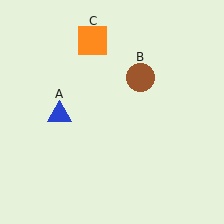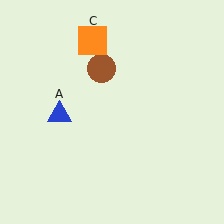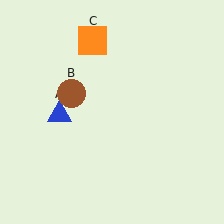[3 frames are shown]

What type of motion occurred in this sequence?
The brown circle (object B) rotated counterclockwise around the center of the scene.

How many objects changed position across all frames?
1 object changed position: brown circle (object B).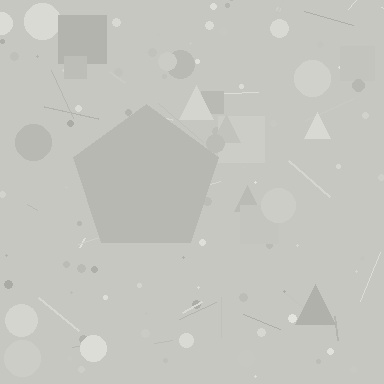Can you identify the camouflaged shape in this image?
The camouflaged shape is a pentagon.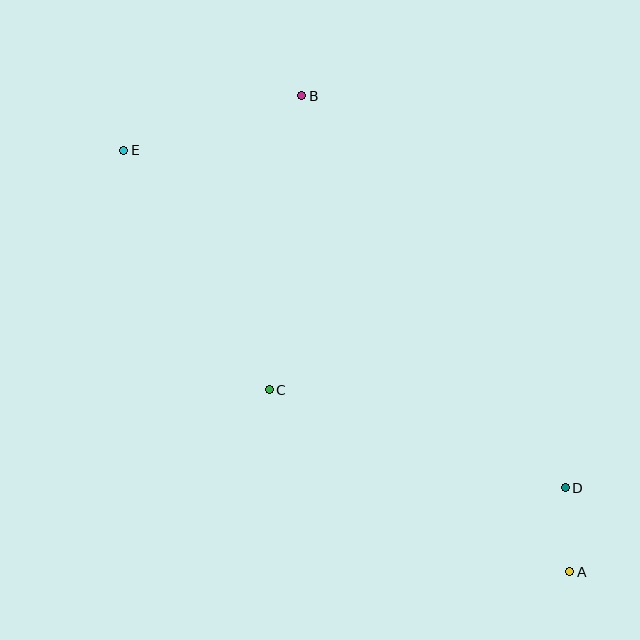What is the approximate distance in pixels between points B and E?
The distance between B and E is approximately 186 pixels.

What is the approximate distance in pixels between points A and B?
The distance between A and B is approximately 546 pixels.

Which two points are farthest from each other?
Points A and E are farthest from each other.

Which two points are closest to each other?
Points A and D are closest to each other.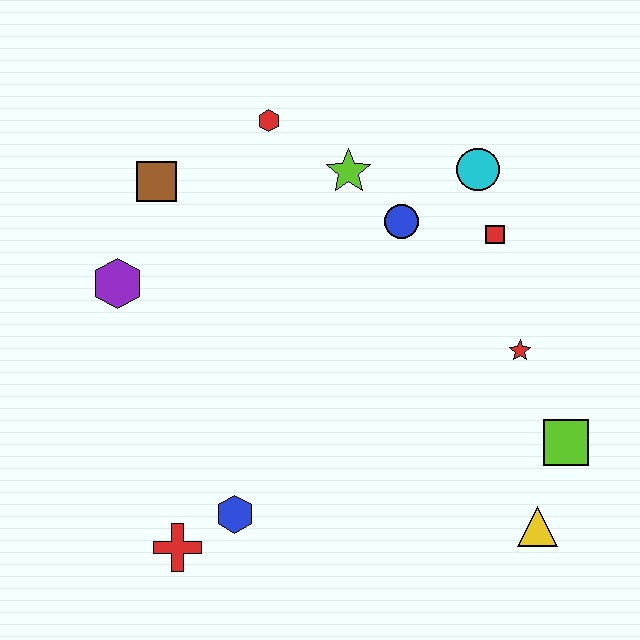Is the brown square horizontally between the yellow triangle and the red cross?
No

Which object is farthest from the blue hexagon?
The cyan circle is farthest from the blue hexagon.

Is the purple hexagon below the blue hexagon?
No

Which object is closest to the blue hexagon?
The red cross is closest to the blue hexagon.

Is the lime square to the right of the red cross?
Yes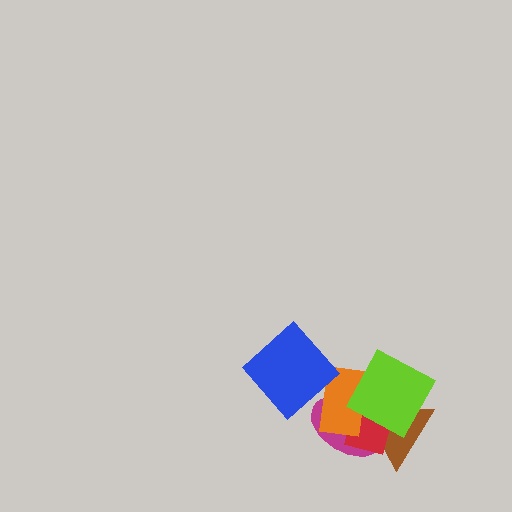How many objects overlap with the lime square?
4 objects overlap with the lime square.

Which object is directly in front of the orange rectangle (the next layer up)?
The lime square is directly in front of the orange rectangle.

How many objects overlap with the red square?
4 objects overlap with the red square.